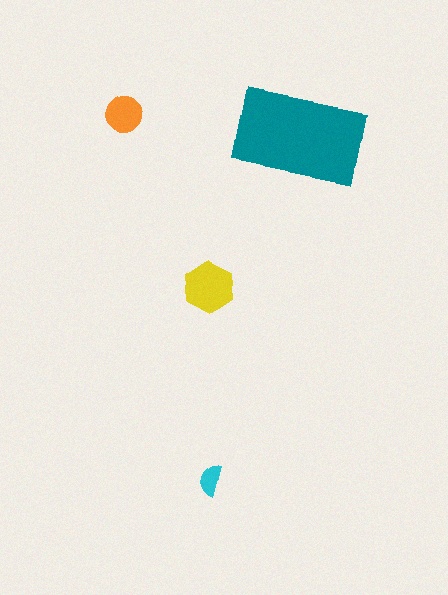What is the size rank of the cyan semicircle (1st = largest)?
4th.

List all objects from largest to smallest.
The teal rectangle, the yellow hexagon, the orange circle, the cyan semicircle.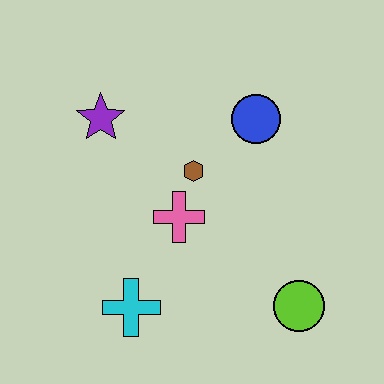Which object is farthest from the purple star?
The lime circle is farthest from the purple star.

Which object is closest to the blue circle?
The brown hexagon is closest to the blue circle.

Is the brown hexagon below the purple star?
Yes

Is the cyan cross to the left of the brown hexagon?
Yes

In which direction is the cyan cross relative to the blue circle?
The cyan cross is below the blue circle.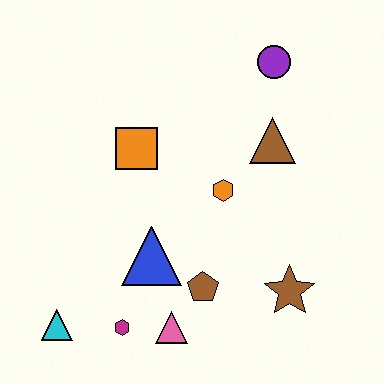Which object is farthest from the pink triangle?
The purple circle is farthest from the pink triangle.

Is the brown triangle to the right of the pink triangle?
Yes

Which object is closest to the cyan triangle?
The magenta hexagon is closest to the cyan triangle.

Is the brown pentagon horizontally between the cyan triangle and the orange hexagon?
Yes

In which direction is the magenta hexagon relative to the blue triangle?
The magenta hexagon is below the blue triangle.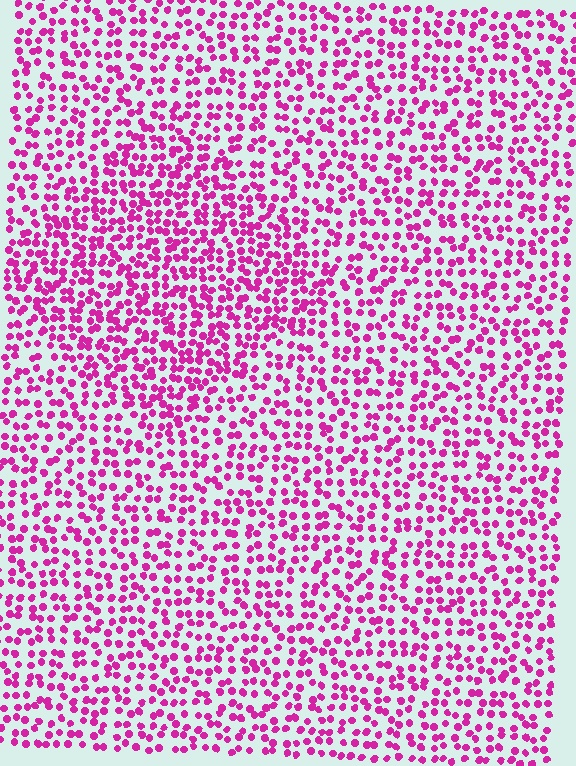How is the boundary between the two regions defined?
The boundary is defined by a change in element density (approximately 1.5x ratio). All elements are the same color, size, and shape.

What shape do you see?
I see a diamond.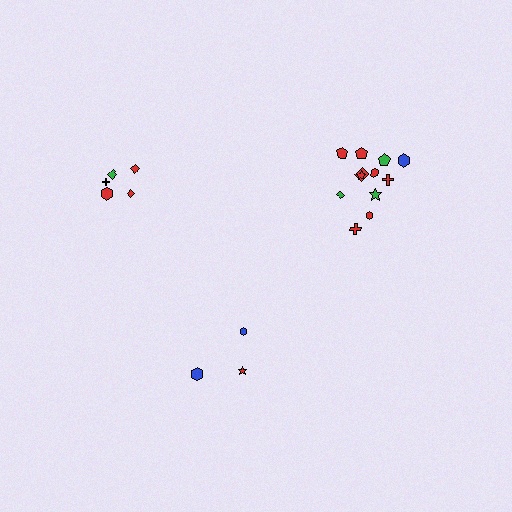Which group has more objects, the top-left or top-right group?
The top-right group.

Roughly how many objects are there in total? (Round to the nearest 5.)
Roughly 20 objects in total.